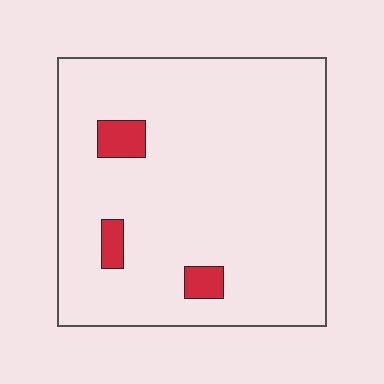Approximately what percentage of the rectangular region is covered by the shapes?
Approximately 5%.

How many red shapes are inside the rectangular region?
3.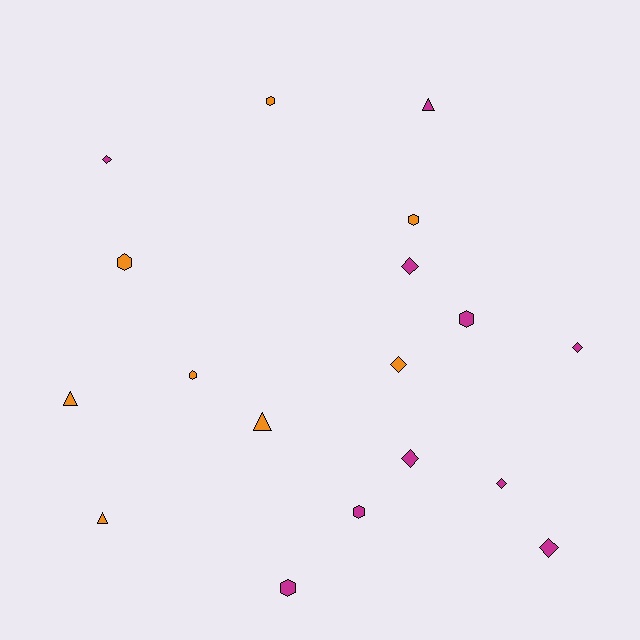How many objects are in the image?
There are 18 objects.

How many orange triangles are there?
There are 3 orange triangles.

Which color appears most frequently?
Magenta, with 10 objects.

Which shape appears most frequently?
Hexagon, with 7 objects.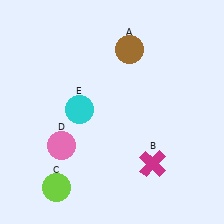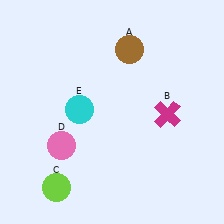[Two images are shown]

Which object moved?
The magenta cross (B) moved up.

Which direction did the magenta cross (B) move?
The magenta cross (B) moved up.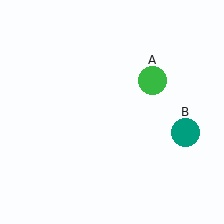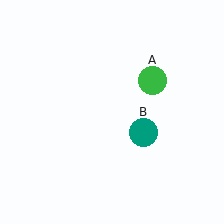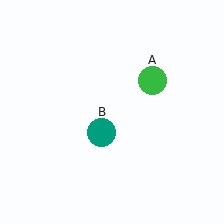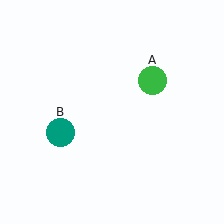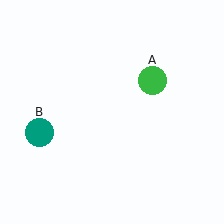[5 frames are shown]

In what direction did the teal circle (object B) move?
The teal circle (object B) moved left.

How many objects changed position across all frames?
1 object changed position: teal circle (object B).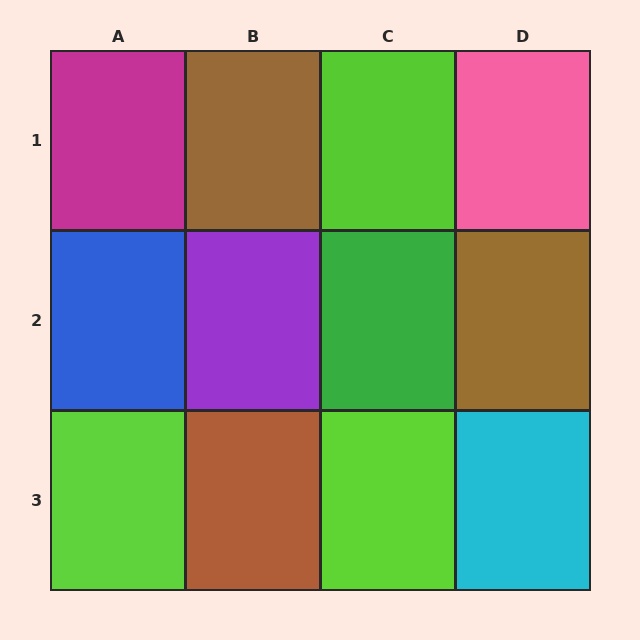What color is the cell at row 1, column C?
Lime.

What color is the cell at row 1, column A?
Magenta.